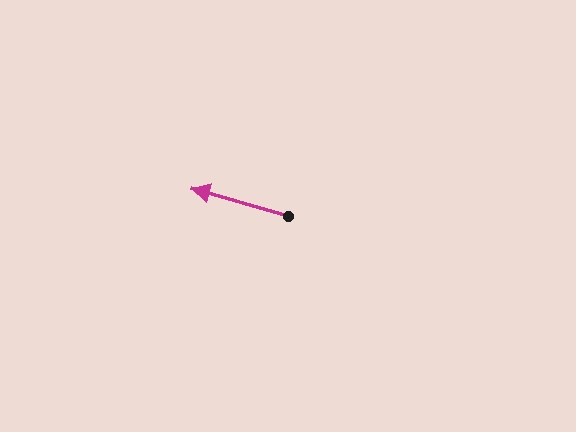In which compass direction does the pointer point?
West.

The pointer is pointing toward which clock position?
Roughly 10 o'clock.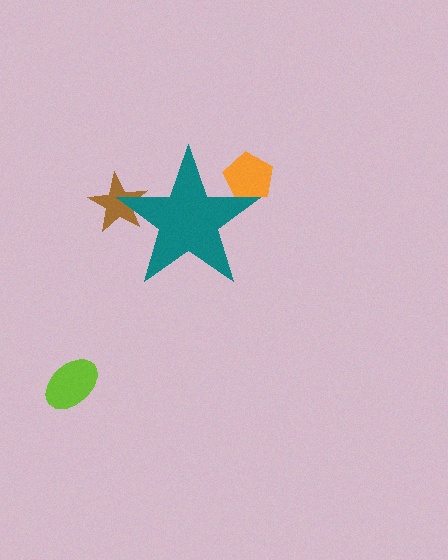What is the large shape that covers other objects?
A teal star.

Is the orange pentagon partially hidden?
Yes, the orange pentagon is partially hidden behind the teal star.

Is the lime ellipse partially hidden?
No, the lime ellipse is fully visible.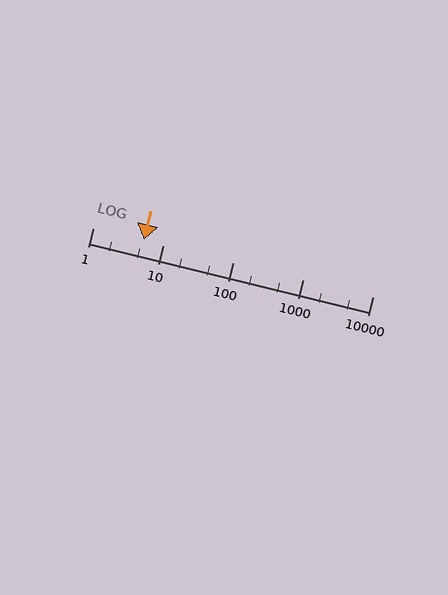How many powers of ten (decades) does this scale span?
The scale spans 4 decades, from 1 to 10000.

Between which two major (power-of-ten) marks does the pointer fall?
The pointer is between 1 and 10.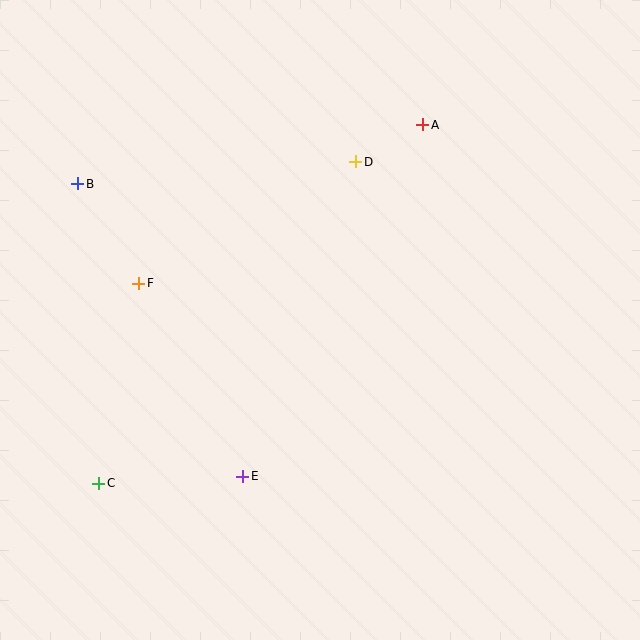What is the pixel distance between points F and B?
The distance between F and B is 117 pixels.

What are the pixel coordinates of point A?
Point A is at (423, 125).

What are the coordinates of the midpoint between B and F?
The midpoint between B and F is at (108, 233).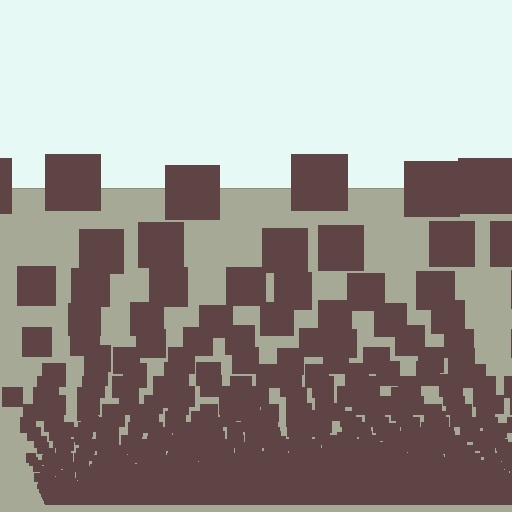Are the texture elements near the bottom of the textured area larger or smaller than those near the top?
Smaller. The gradient is inverted — elements near the bottom are smaller and denser.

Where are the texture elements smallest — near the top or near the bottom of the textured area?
Near the bottom.